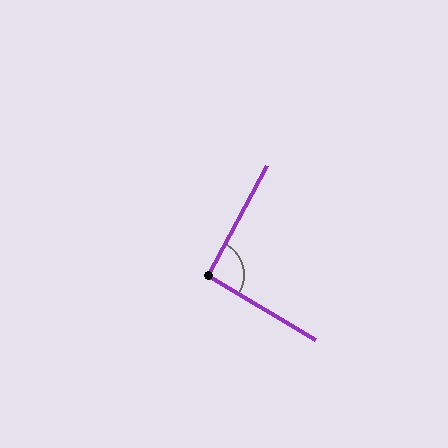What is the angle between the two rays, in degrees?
Approximately 93 degrees.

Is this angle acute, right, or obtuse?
It is approximately a right angle.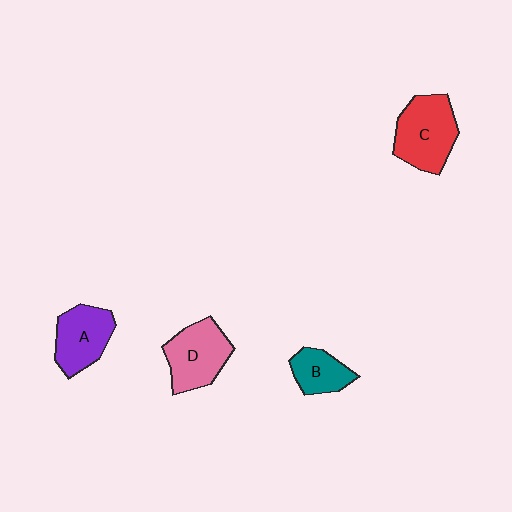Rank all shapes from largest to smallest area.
From largest to smallest: C (red), D (pink), A (purple), B (teal).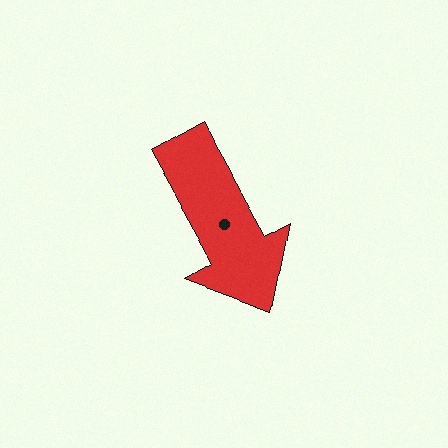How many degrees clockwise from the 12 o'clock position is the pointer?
Approximately 151 degrees.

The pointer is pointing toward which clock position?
Roughly 5 o'clock.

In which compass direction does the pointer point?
Southeast.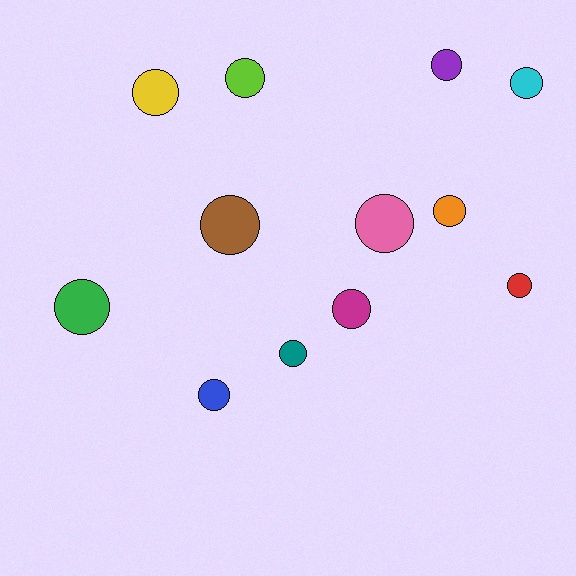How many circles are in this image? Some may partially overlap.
There are 12 circles.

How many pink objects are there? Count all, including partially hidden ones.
There is 1 pink object.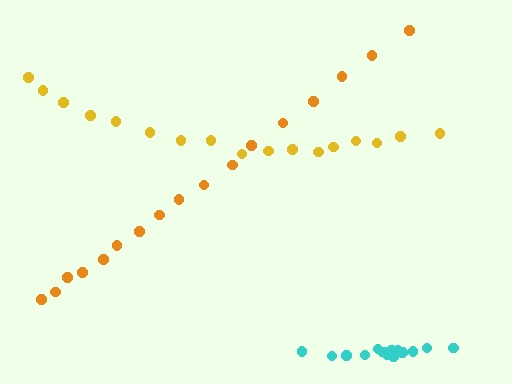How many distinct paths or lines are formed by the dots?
There are 3 distinct paths.